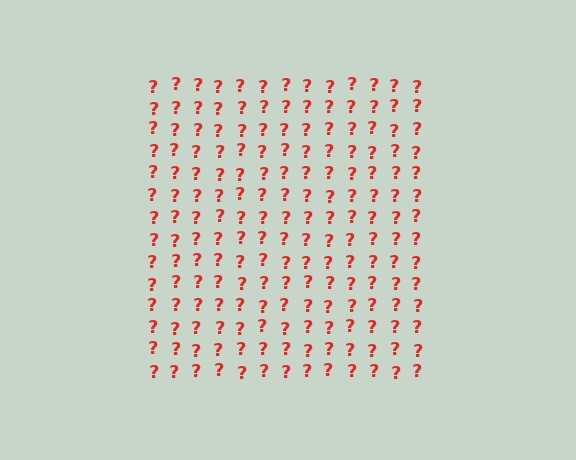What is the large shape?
The large shape is a square.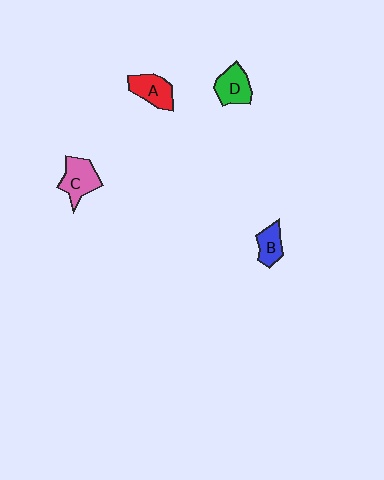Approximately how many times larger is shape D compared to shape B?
Approximately 1.3 times.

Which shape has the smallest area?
Shape B (blue).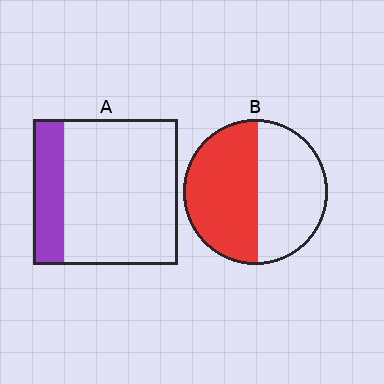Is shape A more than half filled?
No.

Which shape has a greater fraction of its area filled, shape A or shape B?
Shape B.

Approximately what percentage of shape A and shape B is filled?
A is approximately 20% and B is approximately 50%.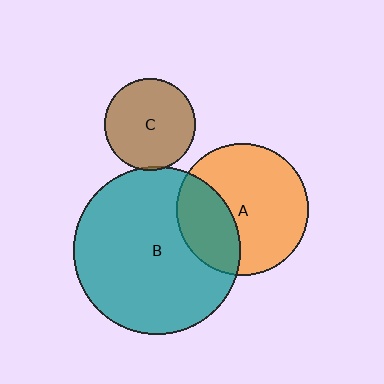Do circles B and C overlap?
Yes.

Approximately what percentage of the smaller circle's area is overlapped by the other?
Approximately 5%.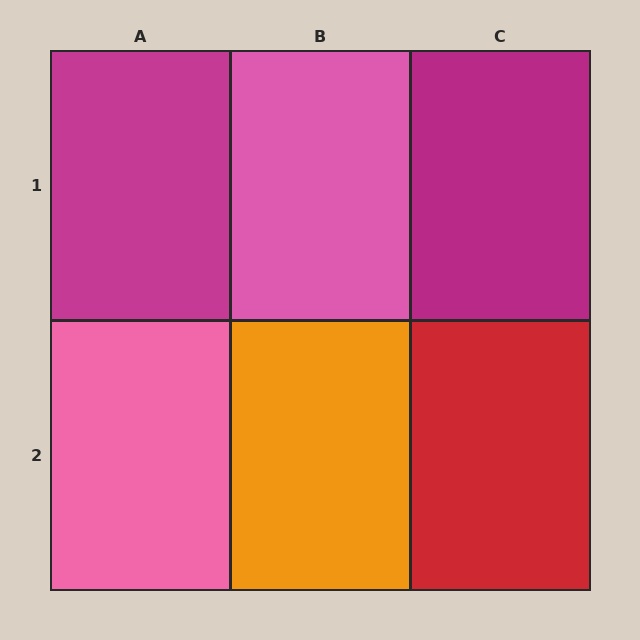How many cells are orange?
1 cell is orange.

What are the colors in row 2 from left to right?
Pink, orange, red.